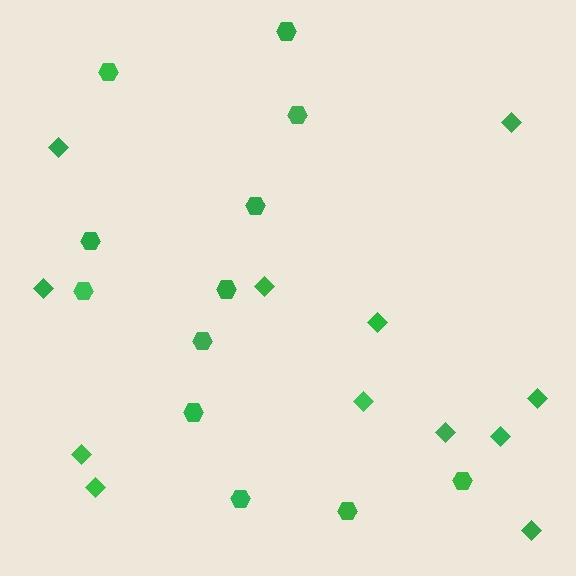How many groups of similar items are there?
There are 2 groups: one group of hexagons (12) and one group of diamonds (12).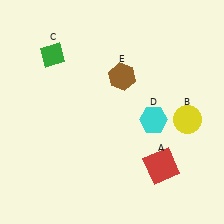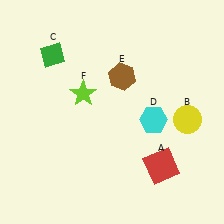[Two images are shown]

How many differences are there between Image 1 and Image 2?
There is 1 difference between the two images.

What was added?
A lime star (F) was added in Image 2.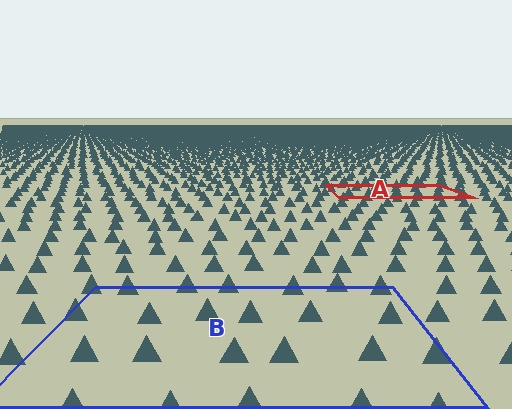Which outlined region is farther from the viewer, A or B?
Region A is farther from the viewer — the texture elements inside it appear smaller and more densely packed.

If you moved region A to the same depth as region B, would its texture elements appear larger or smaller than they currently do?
They would appear larger. At a closer depth, the same texture elements are projected at a bigger on-screen size.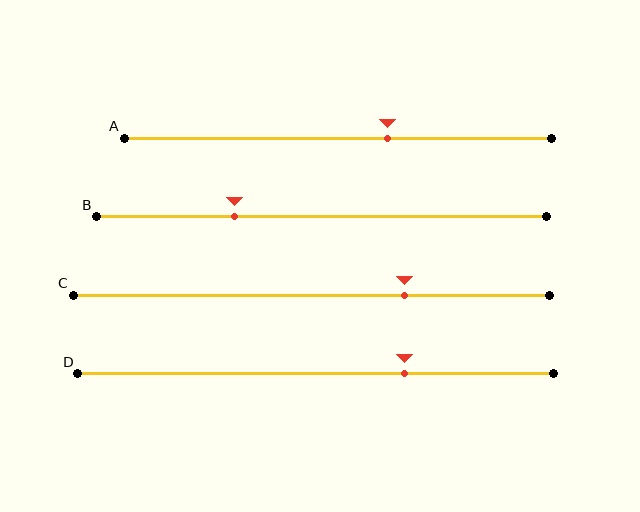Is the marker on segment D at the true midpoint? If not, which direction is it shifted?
No, the marker on segment D is shifted to the right by about 19% of the segment length.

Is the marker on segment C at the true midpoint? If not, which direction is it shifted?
No, the marker on segment C is shifted to the right by about 20% of the segment length.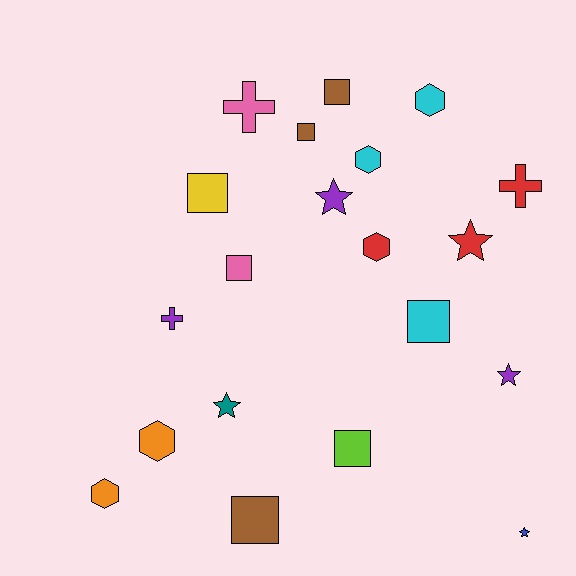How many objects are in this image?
There are 20 objects.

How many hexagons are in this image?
There are 5 hexagons.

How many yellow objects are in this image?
There is 1 yellow object.